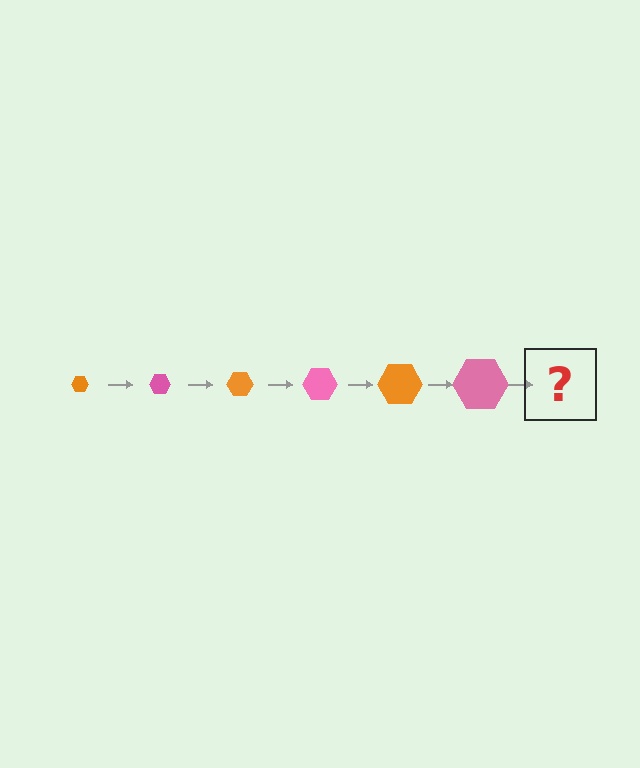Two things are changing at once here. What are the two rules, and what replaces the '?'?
The two rules are that the hexagon grows larger each step and the color cycles through orange and pink. The '?' should be an orange hexagon, larger than the previous one.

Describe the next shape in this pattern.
It should be an orange hexagon, larger than the previous one.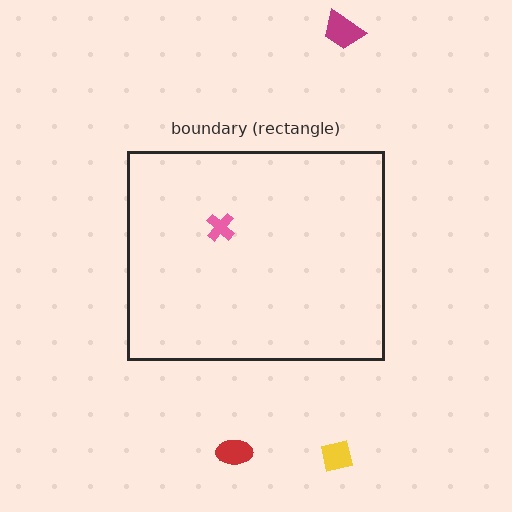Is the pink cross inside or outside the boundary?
Inside.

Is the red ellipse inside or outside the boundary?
Outside.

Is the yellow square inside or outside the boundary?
Outside.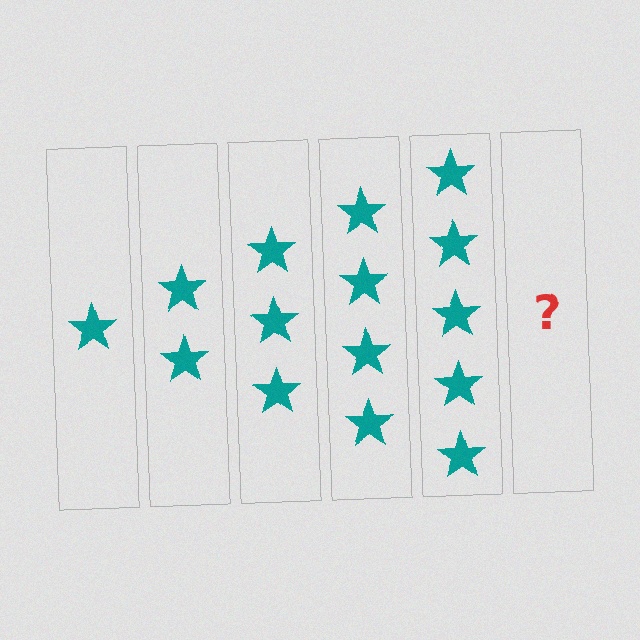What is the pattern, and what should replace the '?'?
The pattern is that each step adds one more star. The '?' should be 6 stars.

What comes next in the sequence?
The next element should be 6 stars.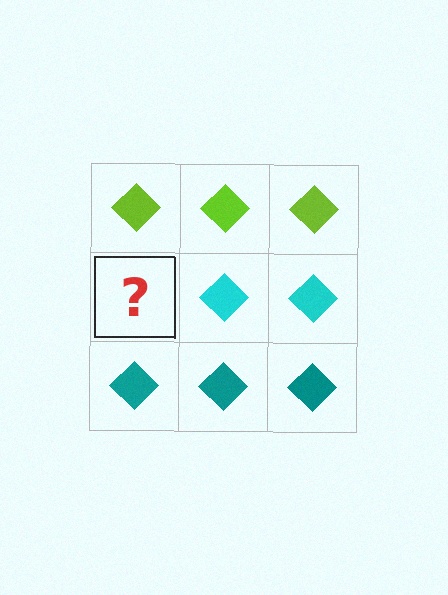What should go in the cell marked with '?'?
The missing cell should contain a cyan diamond.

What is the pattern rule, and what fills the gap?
The rule is that each row has a consistent color. The gap should be filled with a cyan diamond.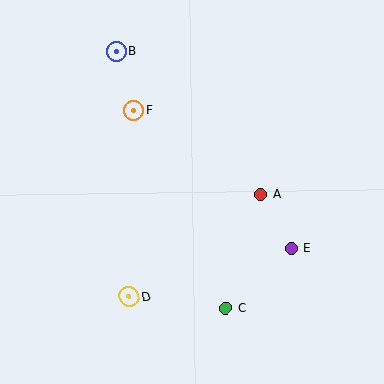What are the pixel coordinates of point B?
Point B is at (116, 51).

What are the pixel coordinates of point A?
Point A is at (261, 194).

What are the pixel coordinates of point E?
Point E is at (291, 248).